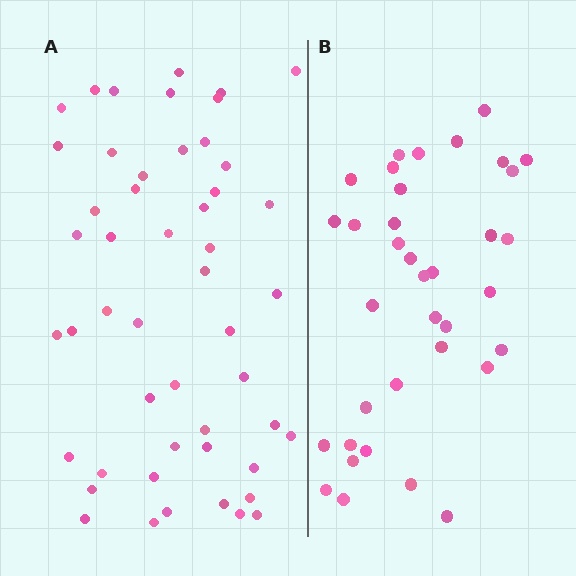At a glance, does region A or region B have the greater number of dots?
Region A (the left region) has more dots.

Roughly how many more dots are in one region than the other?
Region A has approximately 15 more dots than region B.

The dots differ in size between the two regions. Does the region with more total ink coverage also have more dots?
No. Region B has more total ink coverage because its dots are larger, but region A actually contains more individual dots. Total area can be misleading — the number of items is what matters here.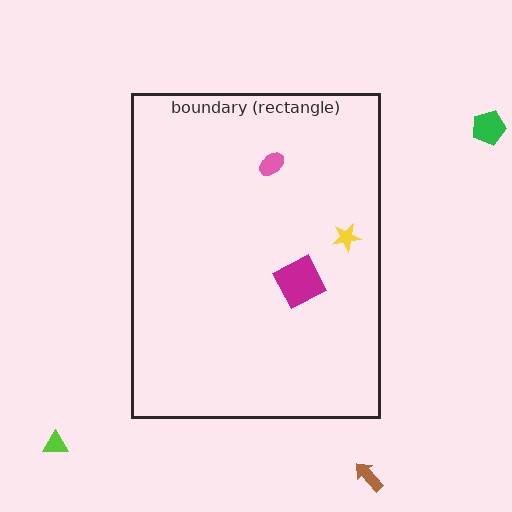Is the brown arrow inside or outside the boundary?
Outside.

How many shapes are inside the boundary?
3 inside, 3 outside.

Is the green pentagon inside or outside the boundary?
Outside.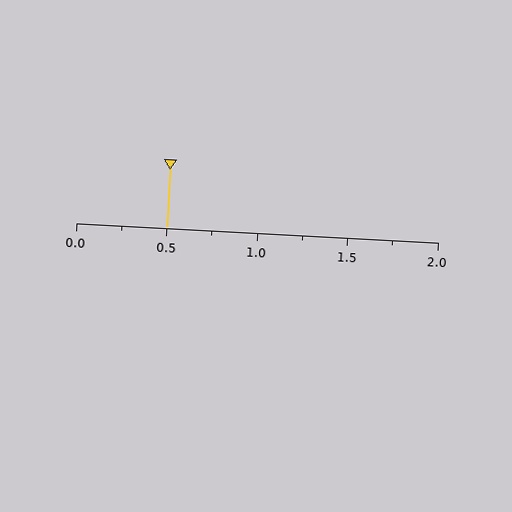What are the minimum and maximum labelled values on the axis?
The axis runs from 0.0 to 2.0.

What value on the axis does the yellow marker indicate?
The marker indicates approximately 0.5.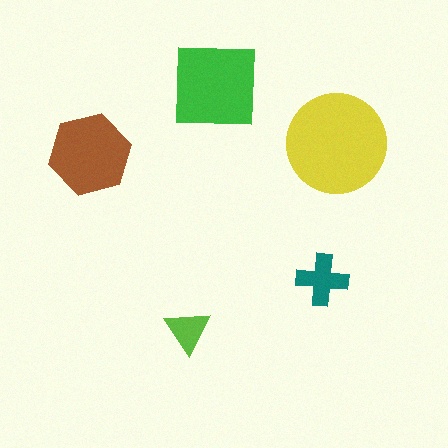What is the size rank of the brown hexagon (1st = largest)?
3rd.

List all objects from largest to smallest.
The yellow circle, the green square, the brown hexagon, the teal cross, the lime triangle.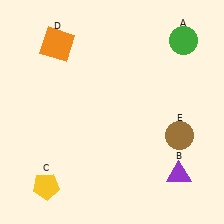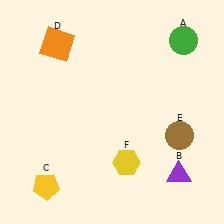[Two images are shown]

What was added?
A yellow hexagon (F) was added in Image 2.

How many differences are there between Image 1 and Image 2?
There is 1 difference between the two images.